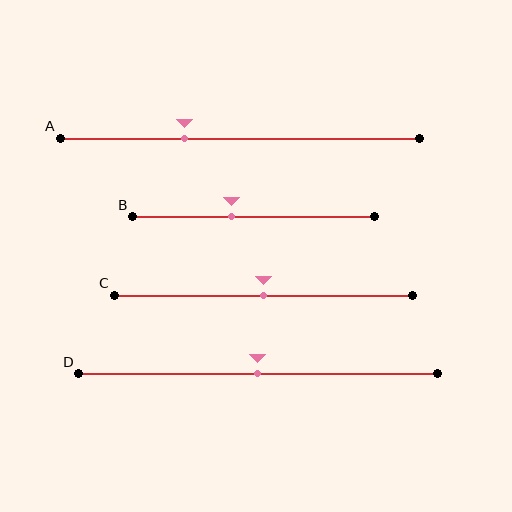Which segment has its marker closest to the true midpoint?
Segment C has its marker closest to the true midpoint.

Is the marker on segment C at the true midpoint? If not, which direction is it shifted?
Yes, the marker on segment C is at the true midpoint.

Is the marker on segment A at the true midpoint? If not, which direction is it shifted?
No, the marker on segment A is shifted to the left by about 15% of the segment length.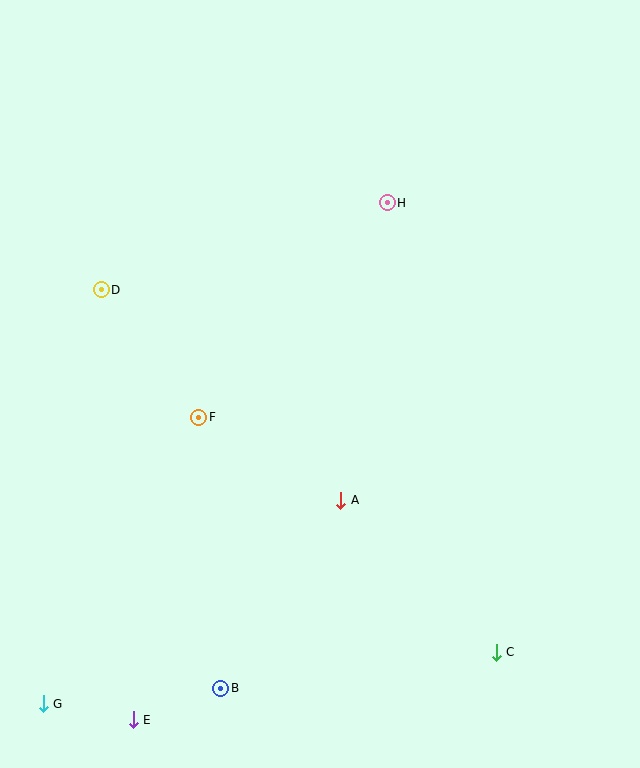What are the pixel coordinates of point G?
Point G is at (43, 704).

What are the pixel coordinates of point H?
Point H is at (387, 203).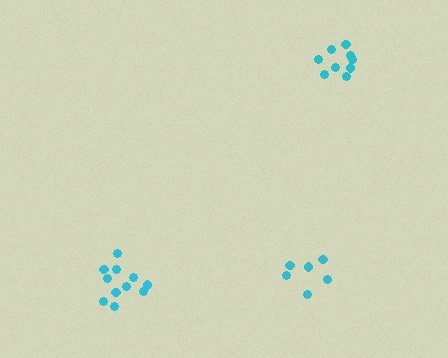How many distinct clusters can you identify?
There are 3 distinct clusters.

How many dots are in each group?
Group 1: 11 dots, Group 2: 9 dots, Group 3: 6 dots (26 total).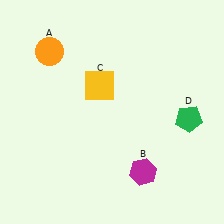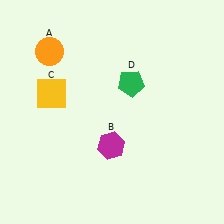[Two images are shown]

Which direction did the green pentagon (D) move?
The green pentagon (D) moved left.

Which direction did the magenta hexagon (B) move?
The magenta hexagon (B) moved left.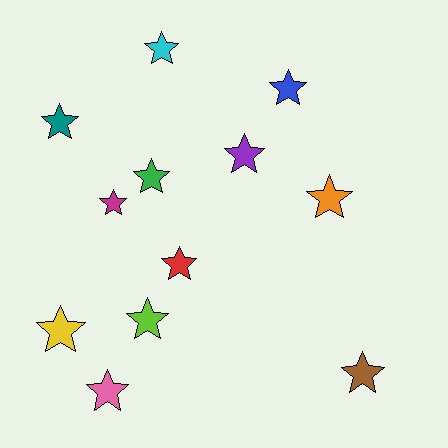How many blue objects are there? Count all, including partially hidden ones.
There is 1 blue object.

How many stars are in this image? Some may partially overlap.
There are 12 stars.